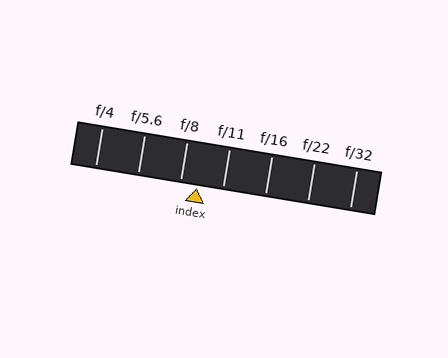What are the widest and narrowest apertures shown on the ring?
The widest aperture shown is f/4 and the narrowest is f/32.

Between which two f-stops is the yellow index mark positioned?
The index mark is between f/8 and f/11.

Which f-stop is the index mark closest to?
The index mark is closest to f/8.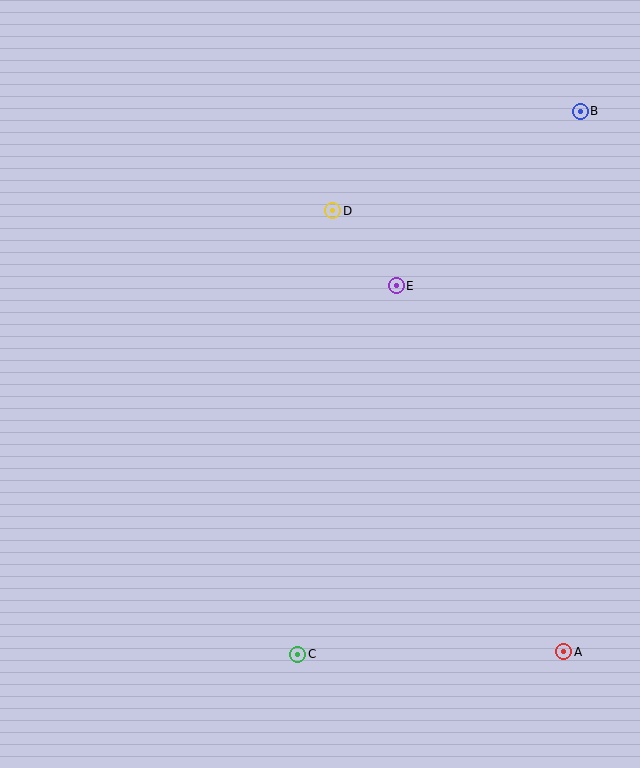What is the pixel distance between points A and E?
The distance between A and E is 403 pixels.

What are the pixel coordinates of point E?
Point E is at (396, 286).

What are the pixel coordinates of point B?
Point B is at (580, 111).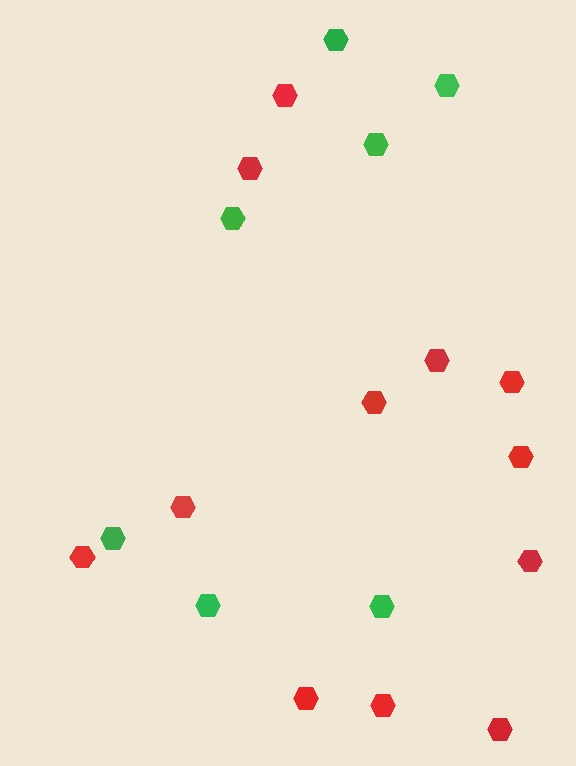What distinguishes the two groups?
There are 2 groups: one group of green hexagons (7) and one group of red hexagons (12).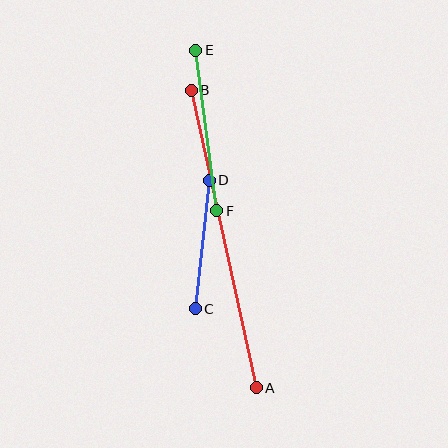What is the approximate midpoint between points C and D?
The midpoint is at approximately (202, 245) pixels.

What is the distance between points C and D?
The distance is approximately 129 pixels.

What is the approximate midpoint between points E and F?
The midpoint is at approximately (206, 130) pixels.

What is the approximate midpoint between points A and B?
The midpoint is at approximately (224, 239) pixels.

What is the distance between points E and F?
The distance is approximately 162 pixels.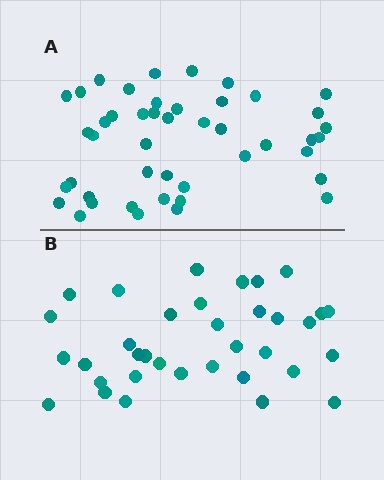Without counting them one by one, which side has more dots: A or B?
Region A (the top region) has more dots.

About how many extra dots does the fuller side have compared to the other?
Region A has roughly 10 or so more dots than region B.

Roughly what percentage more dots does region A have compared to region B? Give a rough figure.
About 30% more.